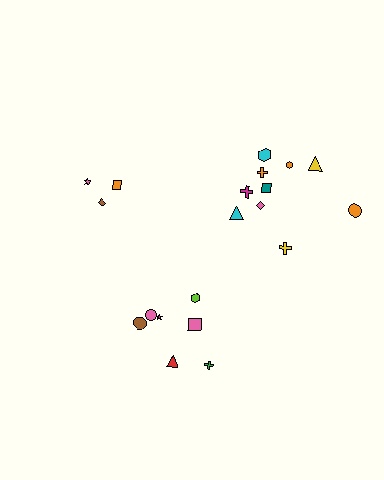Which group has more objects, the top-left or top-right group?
The top-right group.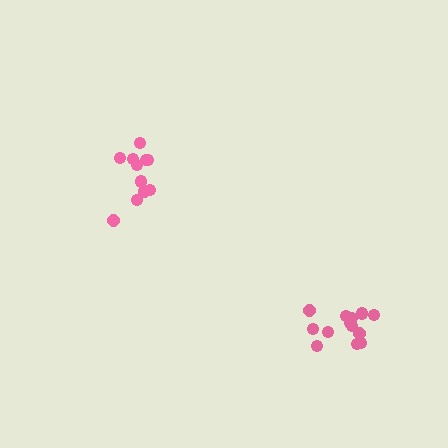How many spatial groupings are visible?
There are 2 spatial groupings.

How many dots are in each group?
Group 1: 13 dots, Group 2: 11 dots (24 total).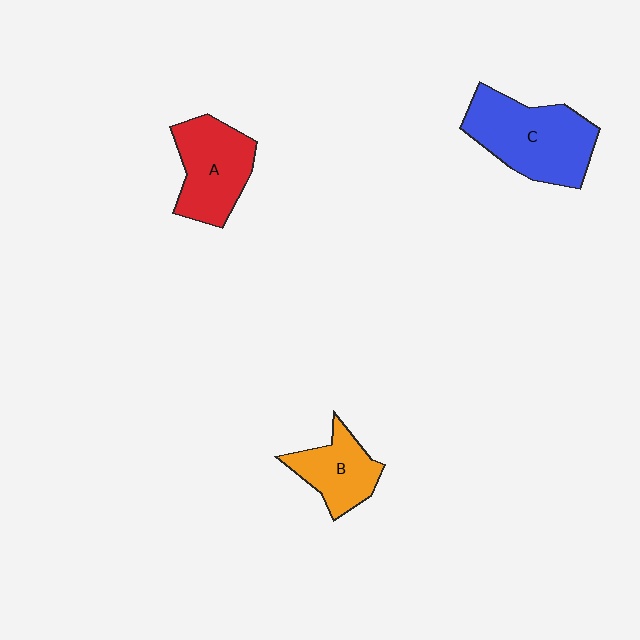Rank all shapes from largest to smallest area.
From largest to smallest: C (blue), A (red), B (orange).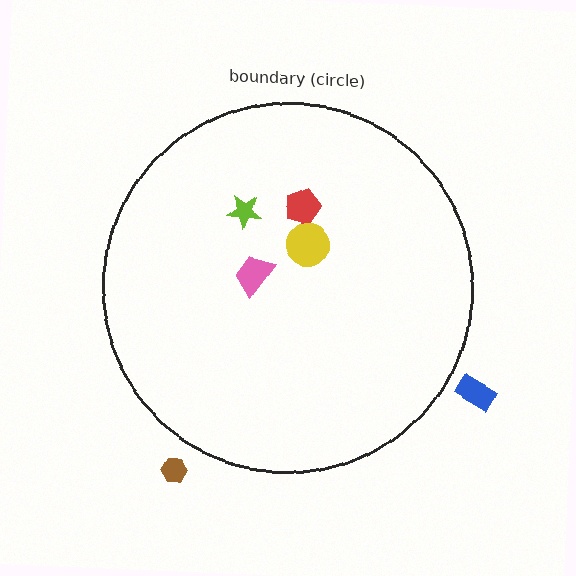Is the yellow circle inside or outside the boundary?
Inside.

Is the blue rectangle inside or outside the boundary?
Outside.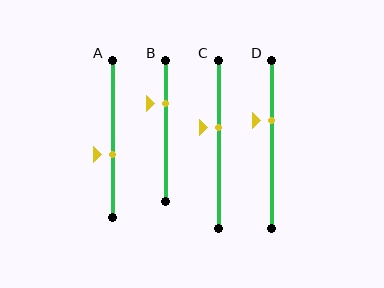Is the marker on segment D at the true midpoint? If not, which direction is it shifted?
No, the marker on segment D is shifted upward by about 14% of the segment length.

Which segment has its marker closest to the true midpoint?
Segment C has its marker closest to the true midpoint.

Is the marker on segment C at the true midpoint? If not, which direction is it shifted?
No, the marker on segment C is shifted upward by about 10% of the segment length.